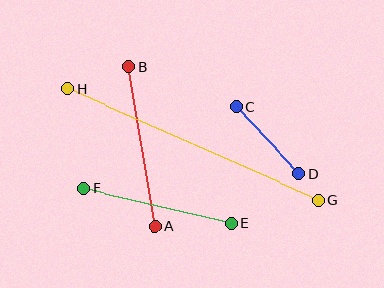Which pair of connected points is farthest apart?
Points G and H are farthest apart.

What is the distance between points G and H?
The distance is approximately 274 pixels.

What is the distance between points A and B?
The distance is approximately 162 pixels.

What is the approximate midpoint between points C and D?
The midpoint is at approximately (268, 140) pixels.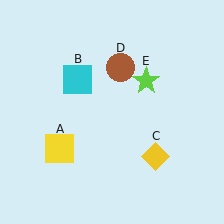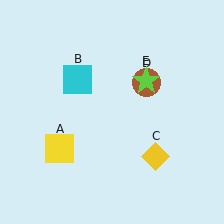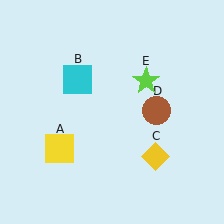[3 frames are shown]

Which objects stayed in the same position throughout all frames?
Yellow square (object A) and cyan square (object B) and yellow diamond (object C) and lime star (object E) remained stationary.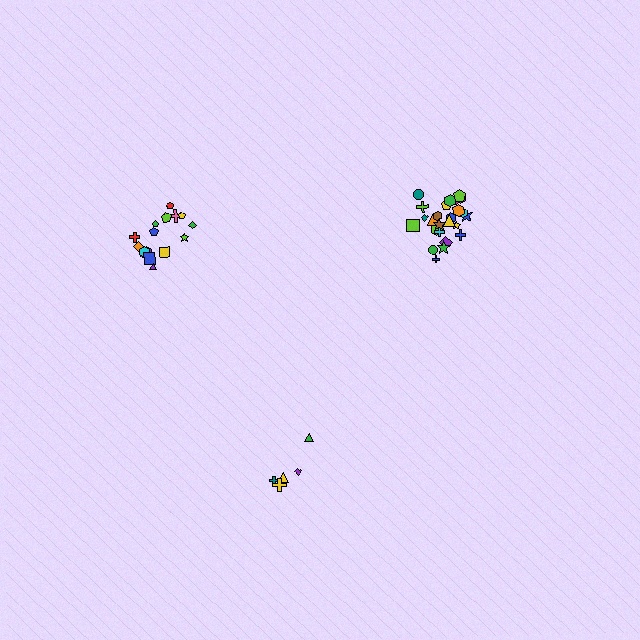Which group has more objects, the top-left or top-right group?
The top-right group.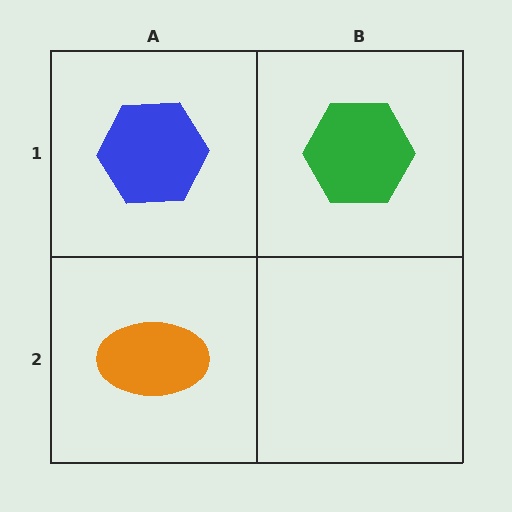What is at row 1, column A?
A blue hexagon.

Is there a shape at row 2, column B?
No, that cell is empty.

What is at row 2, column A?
An orange ellipse.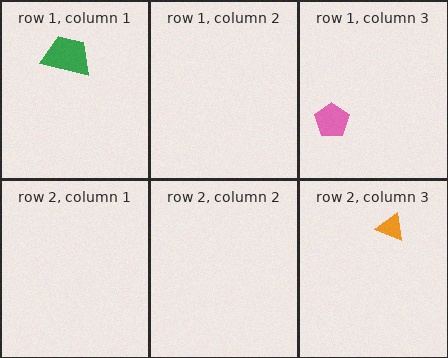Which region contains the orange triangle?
The row 2, column 3 region.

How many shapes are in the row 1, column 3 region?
1.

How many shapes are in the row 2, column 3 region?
1.